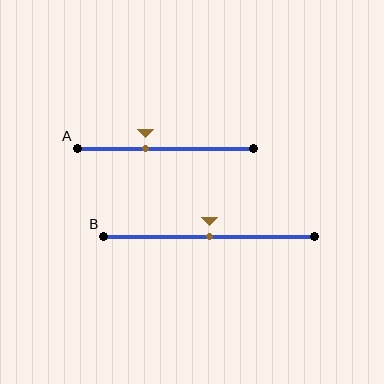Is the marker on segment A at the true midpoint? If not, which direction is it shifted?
No, the marker on segment A is shifted to the left by about 11% of the segment length.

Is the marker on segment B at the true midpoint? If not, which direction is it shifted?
Yes, the marker on segment B is at the true midpoint.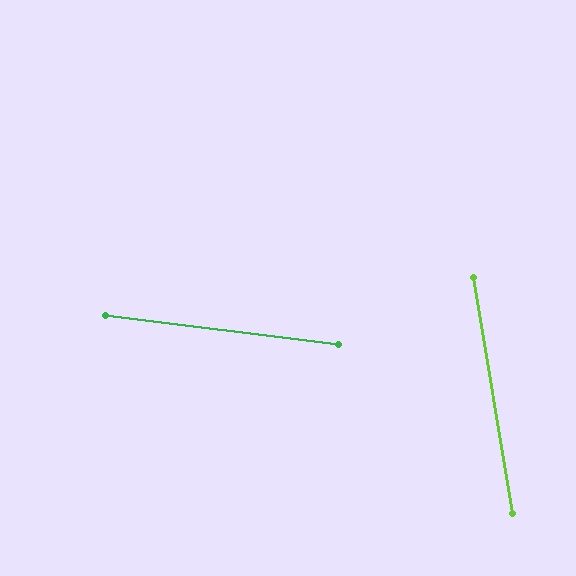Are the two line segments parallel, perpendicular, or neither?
Neither parallel nor perpendicular — they differ by about 73°.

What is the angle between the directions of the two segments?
Approximately 73 degrees.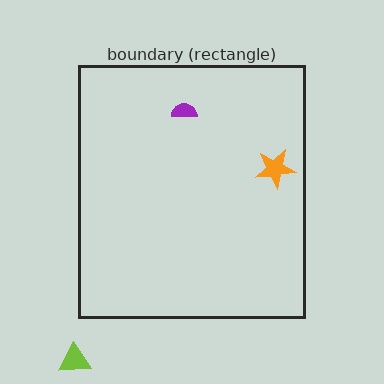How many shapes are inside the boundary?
2 inside, 1 outside.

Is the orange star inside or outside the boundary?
Inside.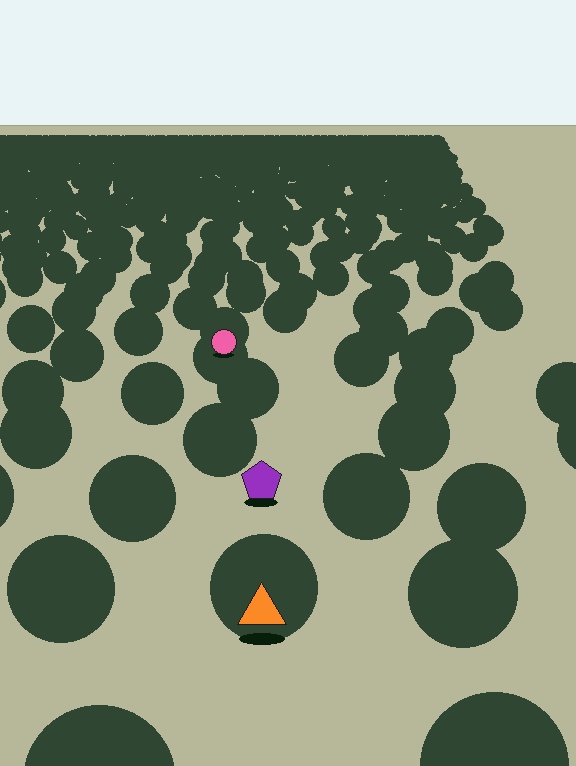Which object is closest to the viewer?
The orange triangle is closest. The texture marks near it are larger and more spread out.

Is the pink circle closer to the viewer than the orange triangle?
No. The orange triangle is closer — you can tell from the texture gradient: the ground texture is coarser near it.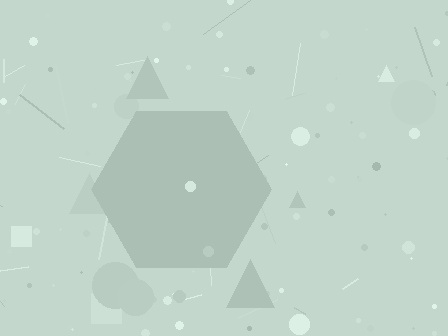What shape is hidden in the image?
A hexagon is hidden in the image.